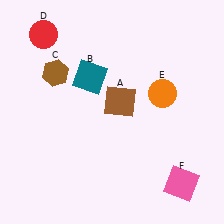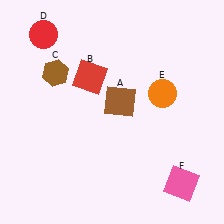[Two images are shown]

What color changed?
The square (B) changed from teal in Image 1 to red in Image 2.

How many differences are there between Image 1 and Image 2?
There is 1 difference between the two images.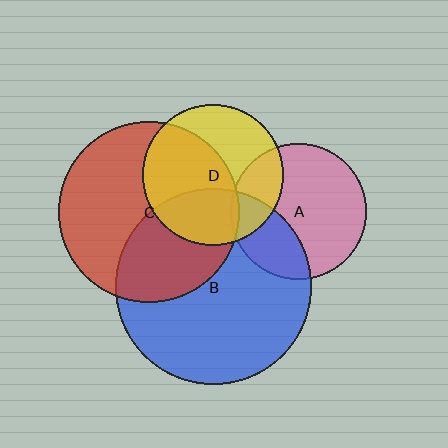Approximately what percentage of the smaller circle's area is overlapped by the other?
Approximately 30%.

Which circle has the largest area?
Circle B (blue).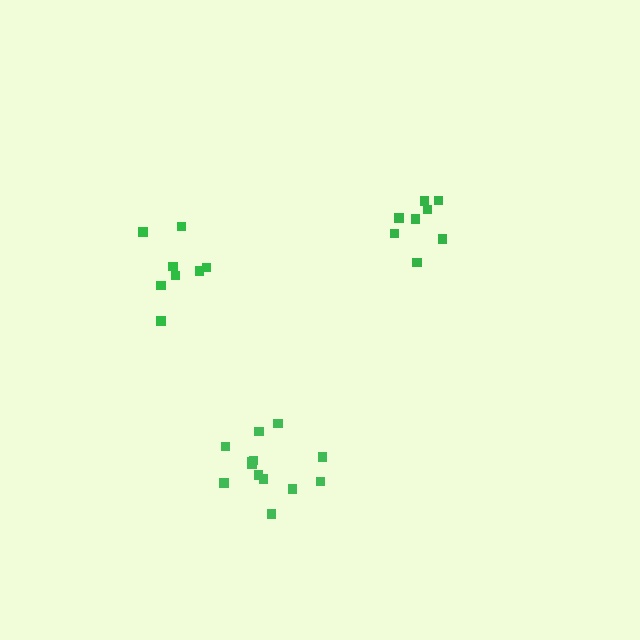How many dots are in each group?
Group 1: 13 dots, Group 2: 8 dots, Group 3: 8 dots (29 total).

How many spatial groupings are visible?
There are 3 spatial groupings.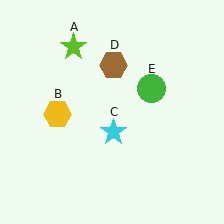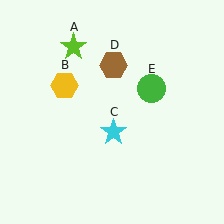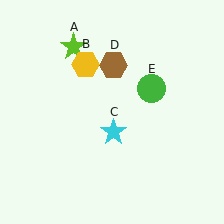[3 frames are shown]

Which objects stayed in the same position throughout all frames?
Lime star (object A) and cyan star (object C) and brown hexagon (object D) and green circle (object E) remained stationary.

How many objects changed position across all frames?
1 object changed position: yellow hexagon (object B).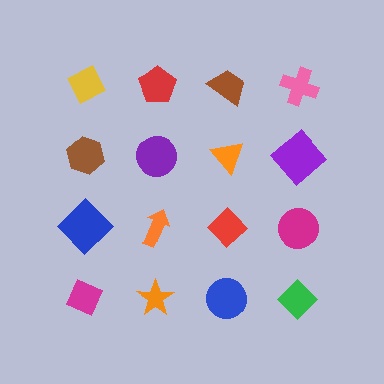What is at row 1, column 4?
A pink cross.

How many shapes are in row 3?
4 shapes.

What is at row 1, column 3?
A brown trapezoid.